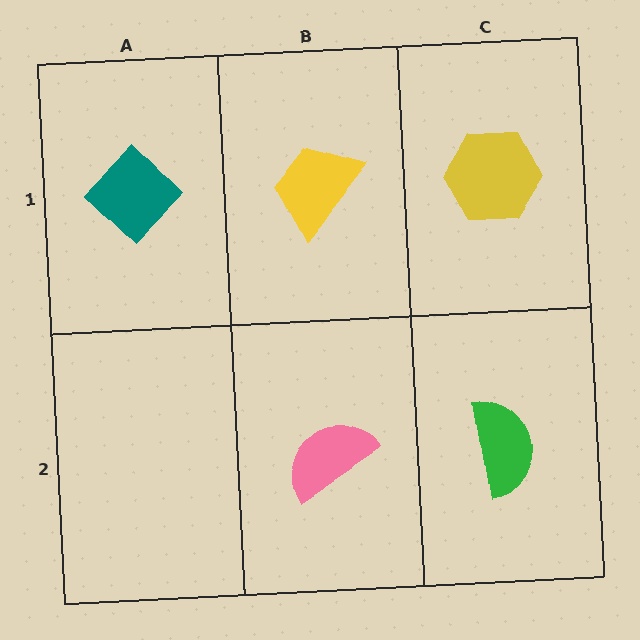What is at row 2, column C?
A green semicircle.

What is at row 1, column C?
A yellow hexagon.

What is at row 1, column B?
A yellow trapezoid.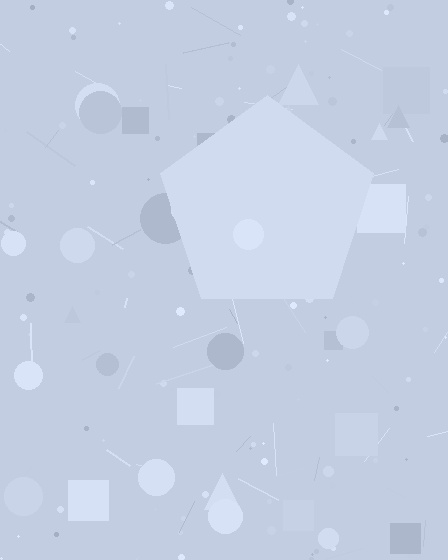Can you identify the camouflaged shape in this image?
The camouflaged shape is a pentagon.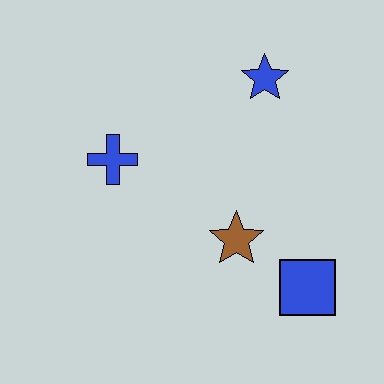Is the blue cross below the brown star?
No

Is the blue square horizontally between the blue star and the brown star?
No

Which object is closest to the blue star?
The brown star is closest to the blue star.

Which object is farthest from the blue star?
The blue square is farthest from the blue star.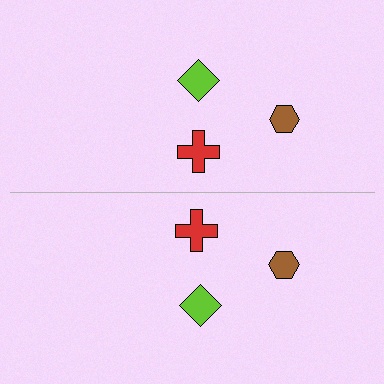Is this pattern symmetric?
Yes, this pattern has bilateral (reflection) symmetry.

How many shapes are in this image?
There are 6 shapes in this image.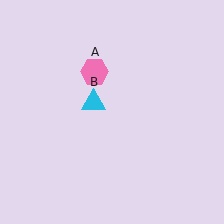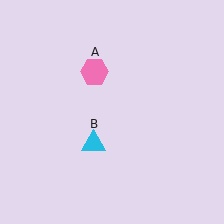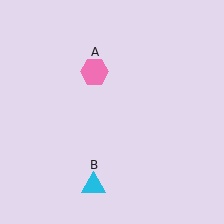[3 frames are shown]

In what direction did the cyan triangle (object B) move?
The cyan triangle (object B) moved down.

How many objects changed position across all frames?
1 object changed position: cyan triangle (object B).